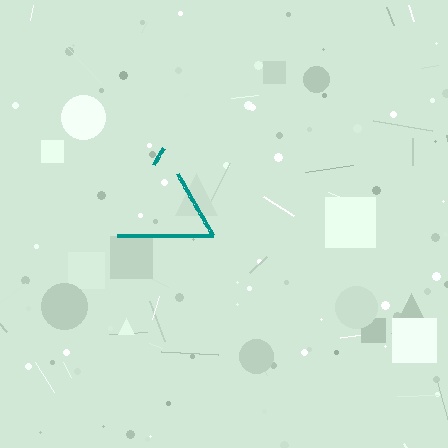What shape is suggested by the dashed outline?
The dashed outline suggests a triangle.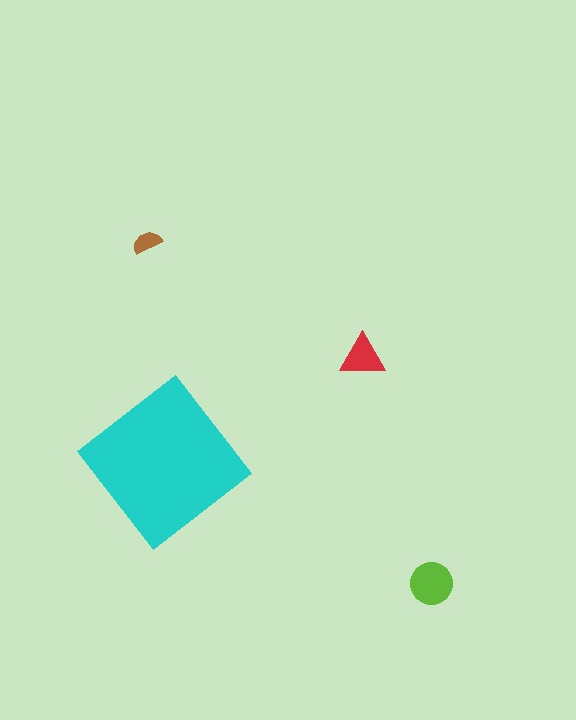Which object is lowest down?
The lime circle is bottommost.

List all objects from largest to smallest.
The cyan diamond, the lime circle, the red triangle, the brown semicircle.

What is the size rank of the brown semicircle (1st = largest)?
4th.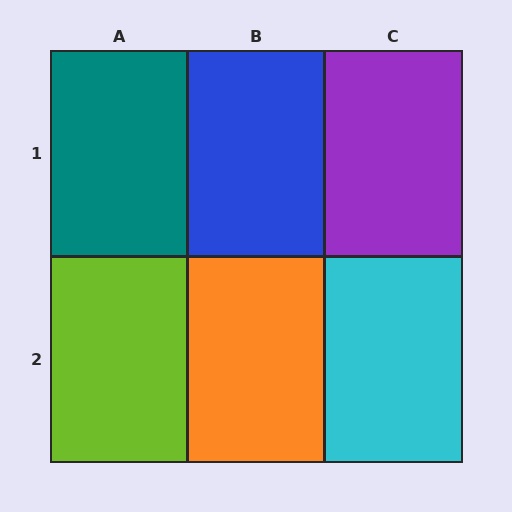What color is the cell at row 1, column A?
Teal.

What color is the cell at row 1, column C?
Purple.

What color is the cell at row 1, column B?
Blue.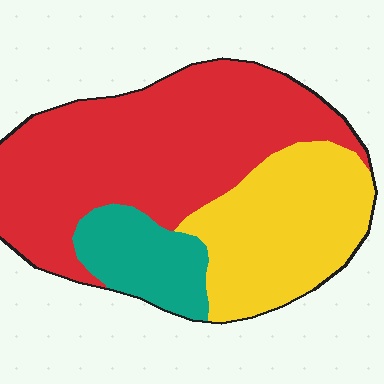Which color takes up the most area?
Red, at roughly 55%.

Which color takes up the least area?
Teal, at roughly 15%.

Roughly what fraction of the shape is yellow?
Yellow takes up about one third (1/3) of the shape.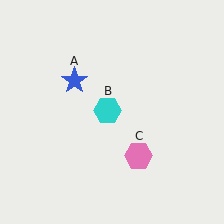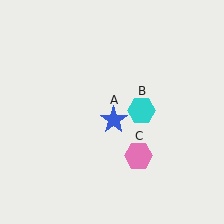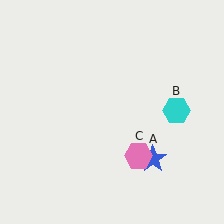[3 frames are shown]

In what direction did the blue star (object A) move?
The blue star (object A) moved down and to the right.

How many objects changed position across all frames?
2 objects changed position: blue star (object A), cyan hexagon (object B).